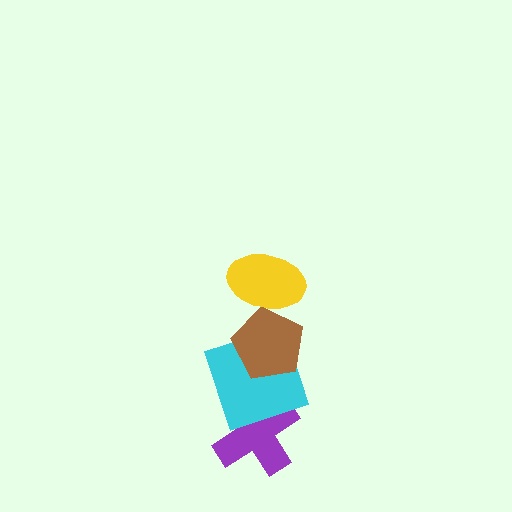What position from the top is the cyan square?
The cyan square is 3rd from the top.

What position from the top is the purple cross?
The purple cross is 4th from the top.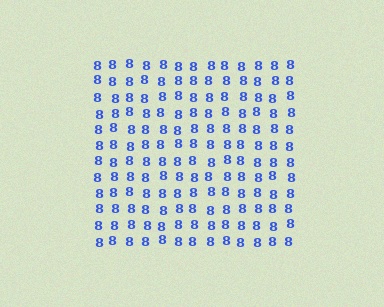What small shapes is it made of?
It is made of small digit 8's.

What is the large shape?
The large shape is a square.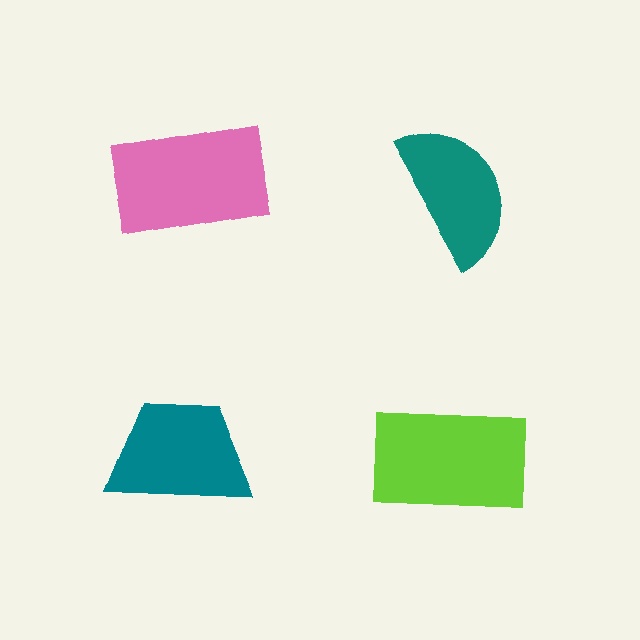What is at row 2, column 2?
A lime rectangle.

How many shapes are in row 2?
2 shapes.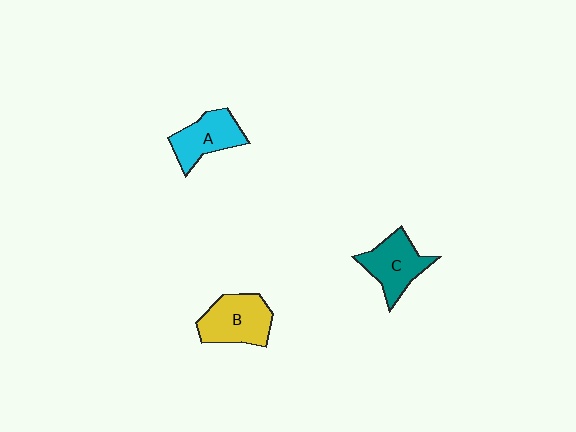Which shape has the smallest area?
Shape A (cyan).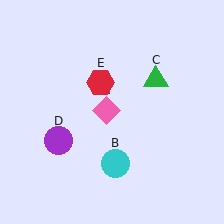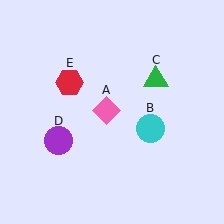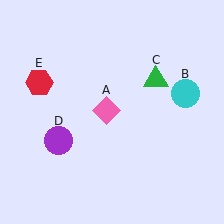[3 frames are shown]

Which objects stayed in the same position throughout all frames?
Pink diamond (object A) and green triangle (object C) and purple circle (object D) remained stationary.